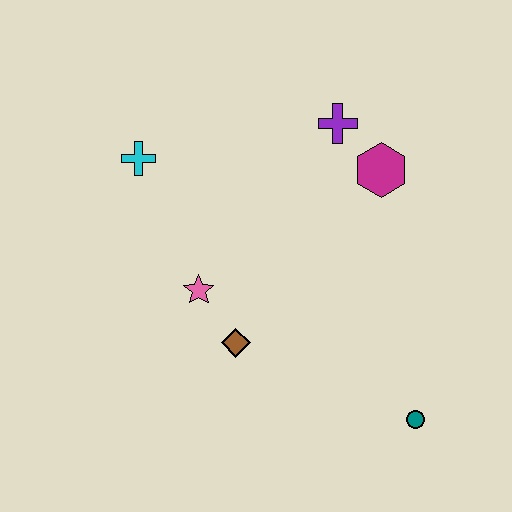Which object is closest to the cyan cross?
The pink star is closest to the cyan cross.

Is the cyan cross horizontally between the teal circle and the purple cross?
No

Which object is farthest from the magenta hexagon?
The teal circle is farthest from the magenta hexagon.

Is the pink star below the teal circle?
No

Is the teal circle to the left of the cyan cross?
No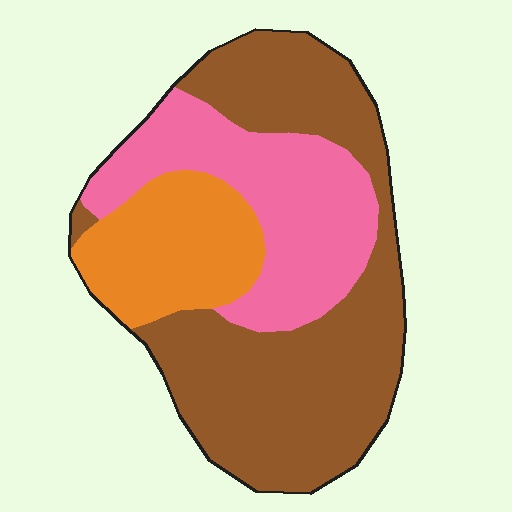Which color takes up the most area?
Brown, at roughly 50%.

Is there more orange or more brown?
Brown.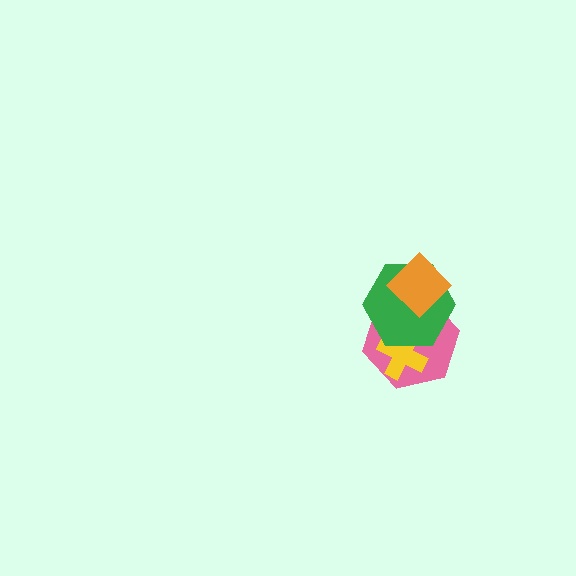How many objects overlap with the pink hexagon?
3 objects overlap with the pink hexagon.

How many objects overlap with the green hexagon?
3 objects overlap with the green hexagon.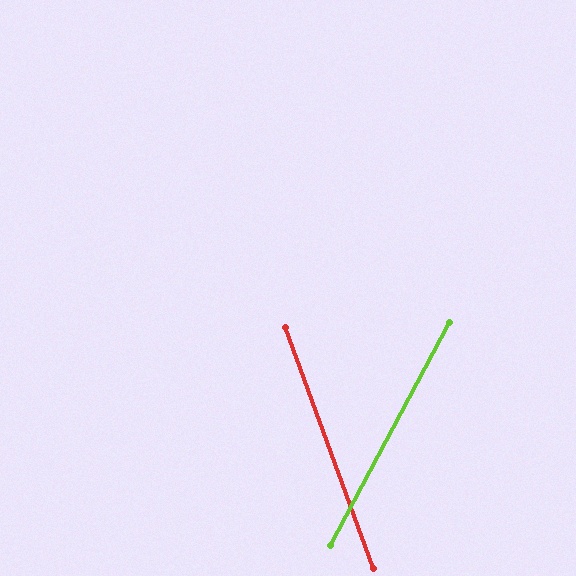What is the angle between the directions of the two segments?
Approximately 48 degrees.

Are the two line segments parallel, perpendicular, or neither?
Neither parallel nor perpendicular — they differ by about 48°.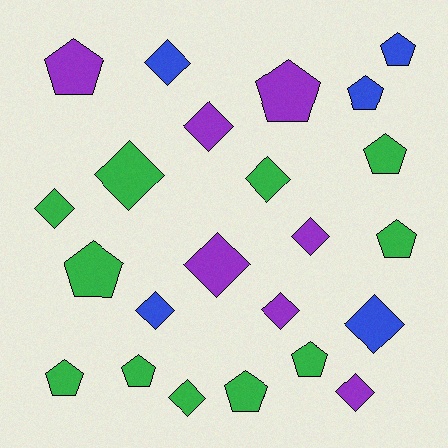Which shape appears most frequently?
Diamond, with 12 objects.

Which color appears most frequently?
Green, with 11 objects.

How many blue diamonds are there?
There are 3 blue diamonds.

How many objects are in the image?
There are 23 objects.